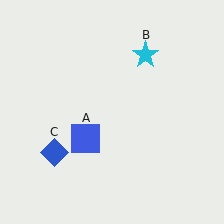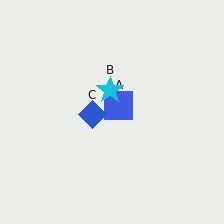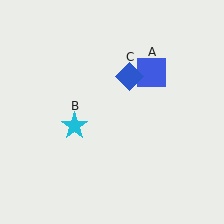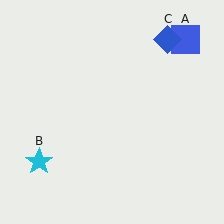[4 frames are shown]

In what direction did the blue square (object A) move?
The blue square (object A) moved up and to the right.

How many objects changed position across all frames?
3 objects changed position: blue square (object A), cyan star (object B), blue diamond (object C).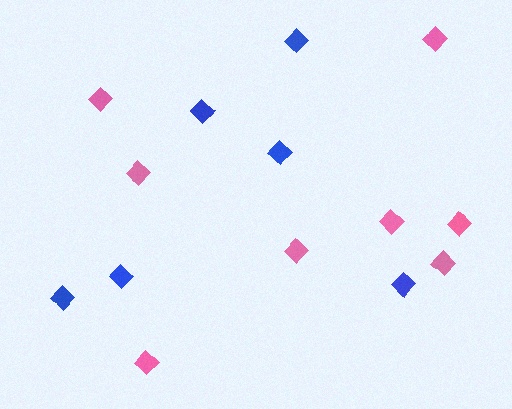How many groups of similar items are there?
There are 2 groups: one group of pink diamonds (8) and one group of blue diamonds (6).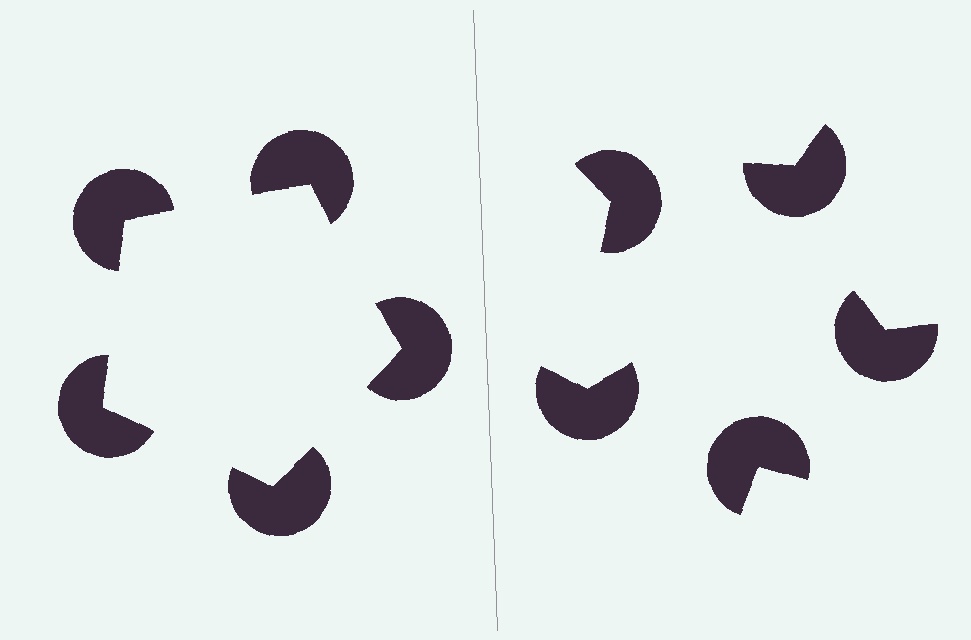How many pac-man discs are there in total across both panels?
10 — 5 on each side.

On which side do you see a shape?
An illusory pentagon appears on the left side. On the right side the wedge cuts are rotated, so no coherent shape forms.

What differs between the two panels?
The pac-man discs are positioned identically on both sides; only the wedge orientations differ. On the left they align to a pentagon; on the right they are misaligned.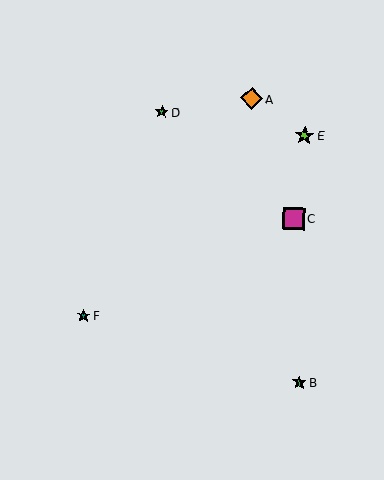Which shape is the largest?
The magenta square (labeled C) is the largest.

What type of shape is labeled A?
Shape A is an orange diamond.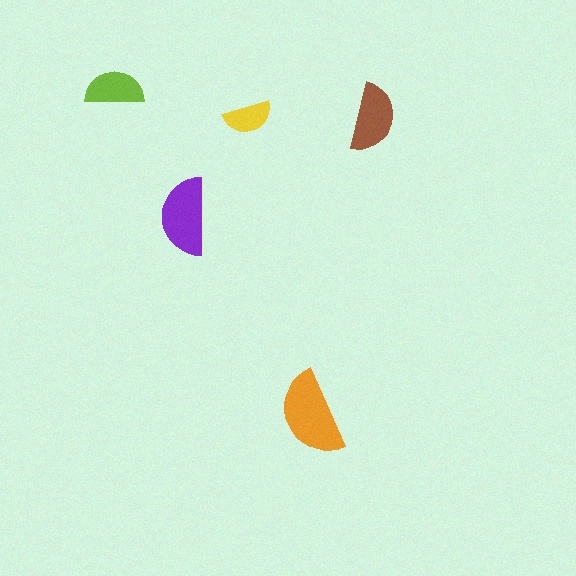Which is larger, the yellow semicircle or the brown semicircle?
The brown one.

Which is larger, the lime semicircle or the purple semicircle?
The purple one.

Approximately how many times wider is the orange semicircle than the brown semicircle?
About 1.5 times wider.